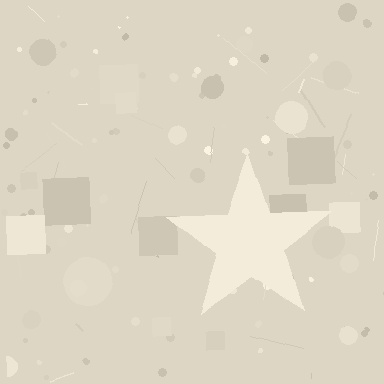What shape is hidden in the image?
A star is hidden in the image.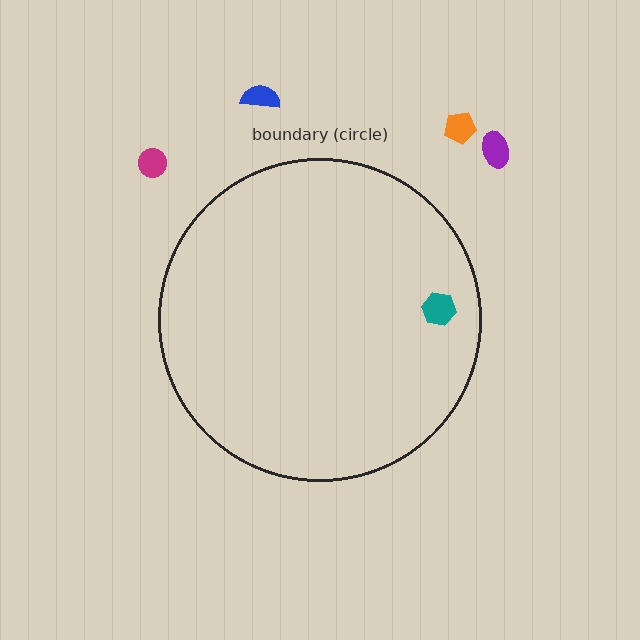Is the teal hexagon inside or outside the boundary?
Inside.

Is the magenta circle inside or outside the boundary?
Outside.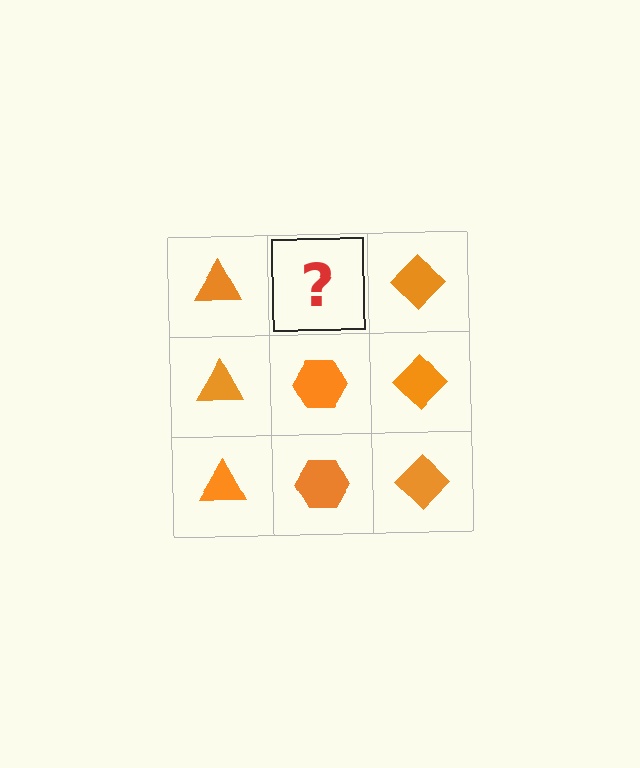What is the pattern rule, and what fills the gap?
The rule is that each column has a consistent shape. The gap should be filled with an orange hexagon.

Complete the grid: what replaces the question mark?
The question mark should be replaced with an orange hexagon.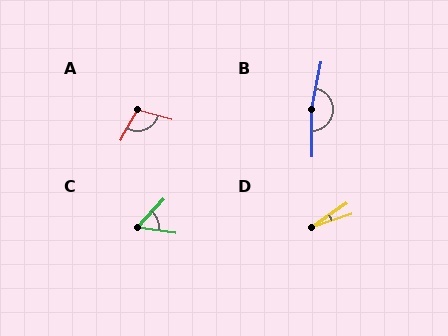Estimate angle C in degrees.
Approximately 55 degrees.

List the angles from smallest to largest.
D (16°), C (55°), A (103°), B (168°).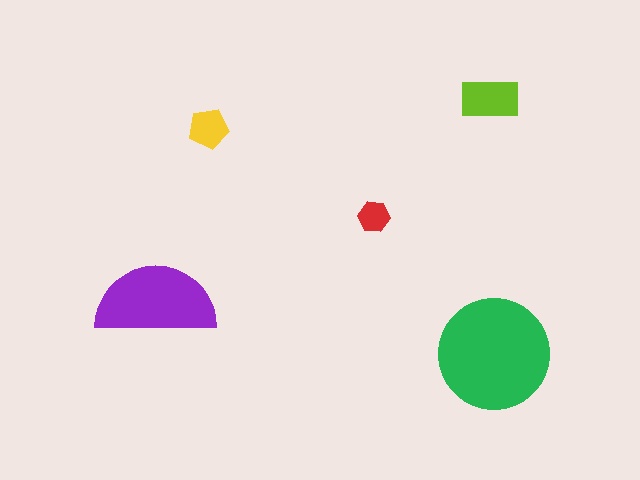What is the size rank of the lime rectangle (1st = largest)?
3rd.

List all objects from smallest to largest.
The red hexagon, the yellow pentagon, the lime rectangle, the purple semicircle, the green circle.